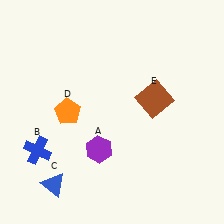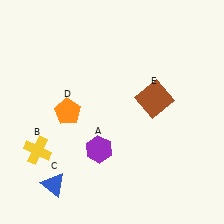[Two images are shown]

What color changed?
The cross (B) changed from blue in Image 1 to yellow in Image 2.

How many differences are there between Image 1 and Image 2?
There is 1 difference between the two images.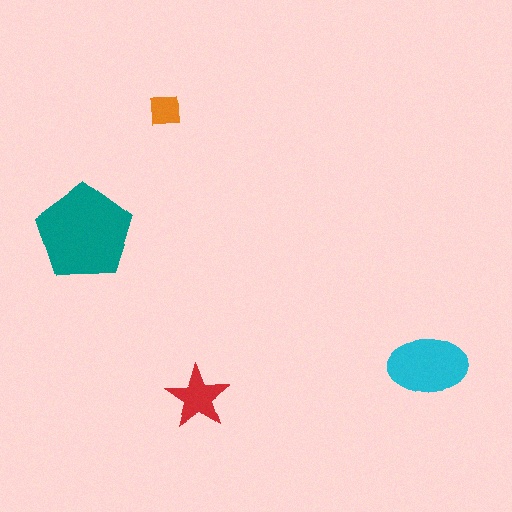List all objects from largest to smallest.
The teal pentagon, the cyan ellipse, the red star, the orange square.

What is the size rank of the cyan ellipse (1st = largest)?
2nd.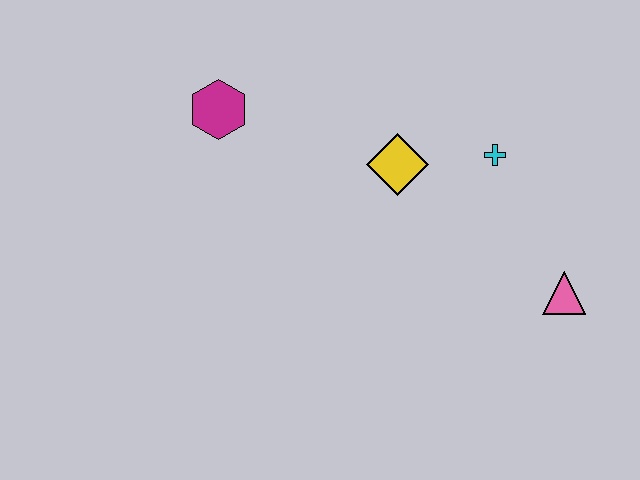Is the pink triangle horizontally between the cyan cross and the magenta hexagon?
No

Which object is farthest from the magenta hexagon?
The pink triangle is farthest from the magenta hexagon.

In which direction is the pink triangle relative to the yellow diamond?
The pink triangle is to the right of the yellow diamond.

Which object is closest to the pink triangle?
The cyan cross is closest to the pink triangle.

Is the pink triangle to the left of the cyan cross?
No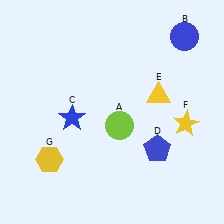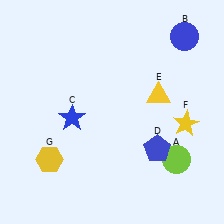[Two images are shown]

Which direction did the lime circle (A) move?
The lime circle (A) moved right.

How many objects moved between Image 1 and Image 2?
1 object moved between the two images.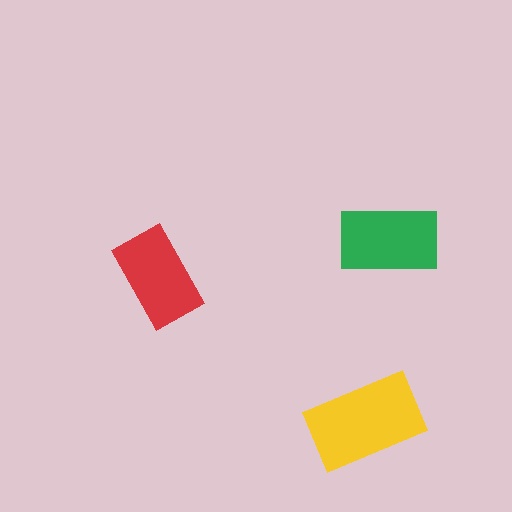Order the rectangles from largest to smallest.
the yellow one, the green one, the red one.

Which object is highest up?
The green rectangle is topmost.